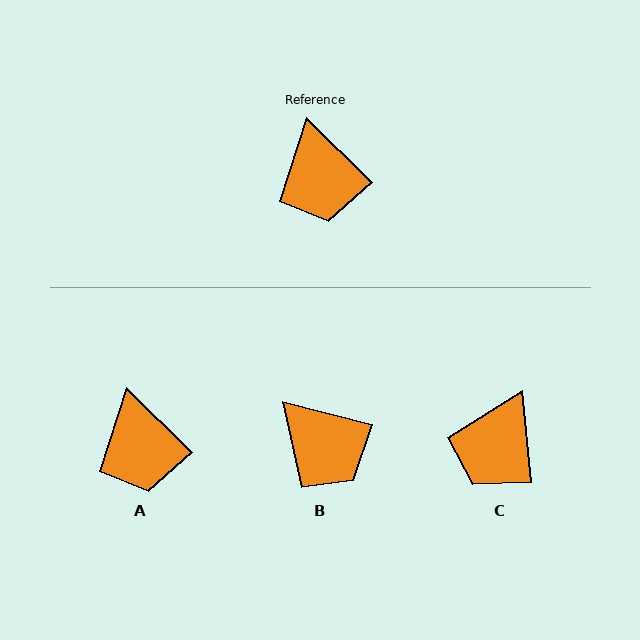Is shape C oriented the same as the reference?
No, it is off by about 40 degrees.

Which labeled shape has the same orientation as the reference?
A.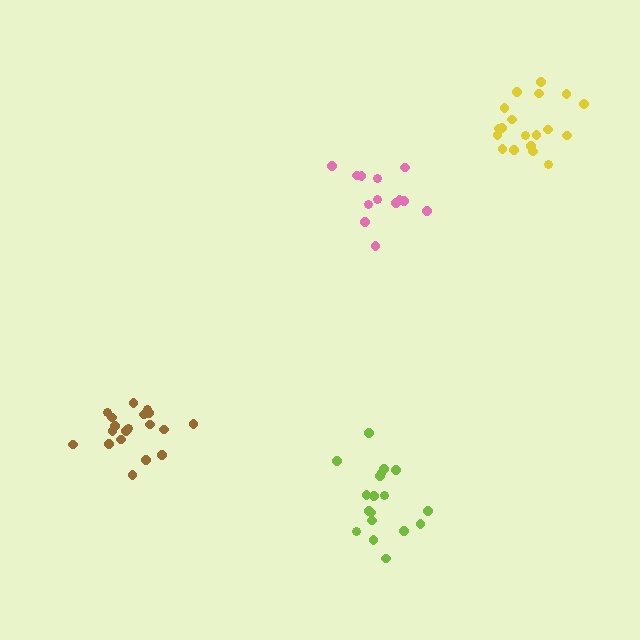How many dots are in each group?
Group 1: 19 dots, Group 2: 19 dots, Group 3: 13 dots, Group 4: 18 dots (69 total).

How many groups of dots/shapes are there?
There are 4 groups.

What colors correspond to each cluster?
The clusters are colored: brown, yellow, pink, lime.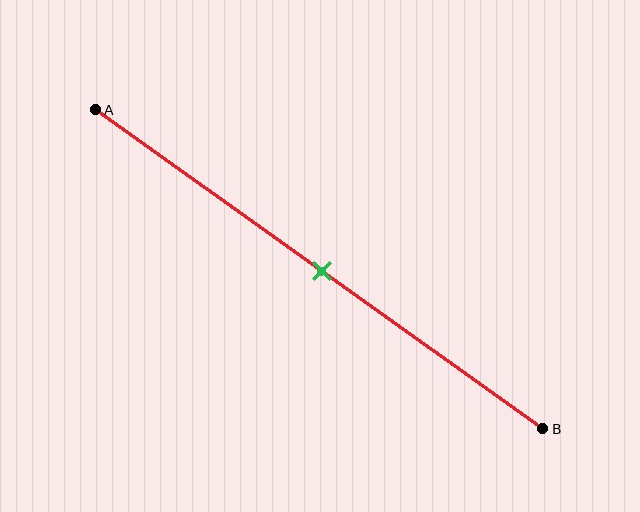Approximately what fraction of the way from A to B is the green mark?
The green mark is approximately 50% of the way from A to B.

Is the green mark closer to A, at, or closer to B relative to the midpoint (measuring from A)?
The green mark is approximately at the midpoint of segment AB.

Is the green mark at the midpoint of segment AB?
Yes, the mark is approximately at the midpoint.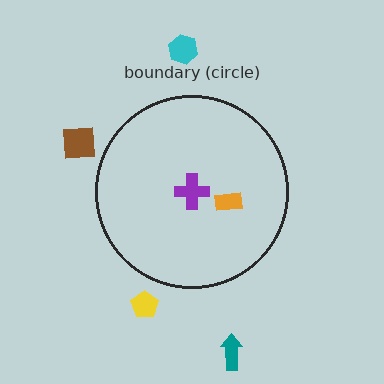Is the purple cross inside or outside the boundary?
Inside.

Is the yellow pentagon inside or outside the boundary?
Outside.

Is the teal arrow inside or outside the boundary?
Outside.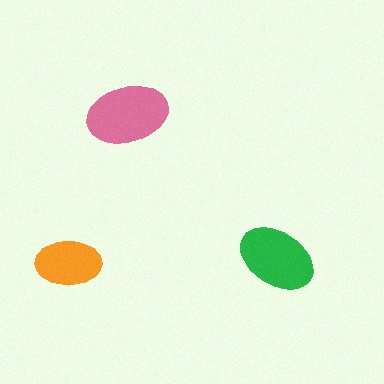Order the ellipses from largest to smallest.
the pink one, the green one, the orange one.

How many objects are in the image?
There are 3 objects in the image.